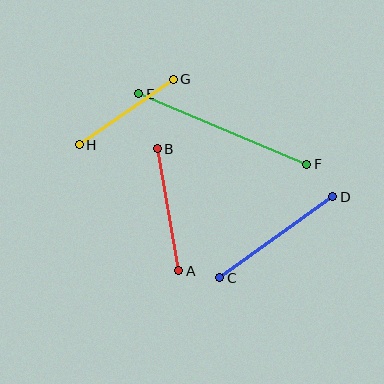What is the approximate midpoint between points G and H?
The midpoint is at approximately (126, 112) pixels.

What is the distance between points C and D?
The distance is approximately 139 pixels.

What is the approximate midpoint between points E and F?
The midpoint is at approximately (223, 129) pixels.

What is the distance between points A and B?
The distance is approximately 124 pixels.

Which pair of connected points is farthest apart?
Points E and F are farthest apart.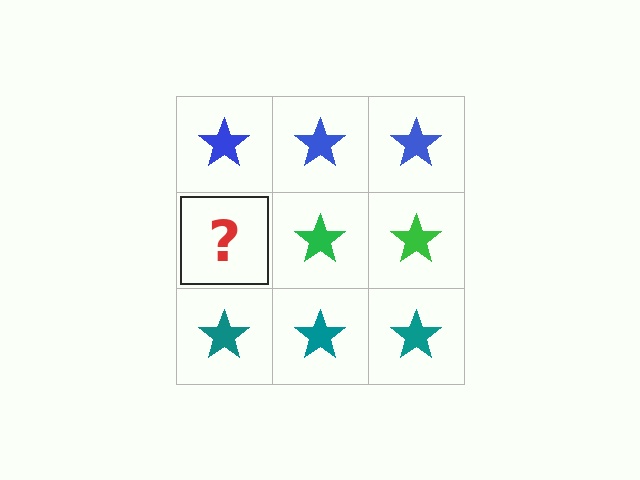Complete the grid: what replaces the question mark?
The question mark should be replaced with a green star.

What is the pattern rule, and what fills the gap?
The rule is that each row has a consistent color. The gap should be filled with a green star.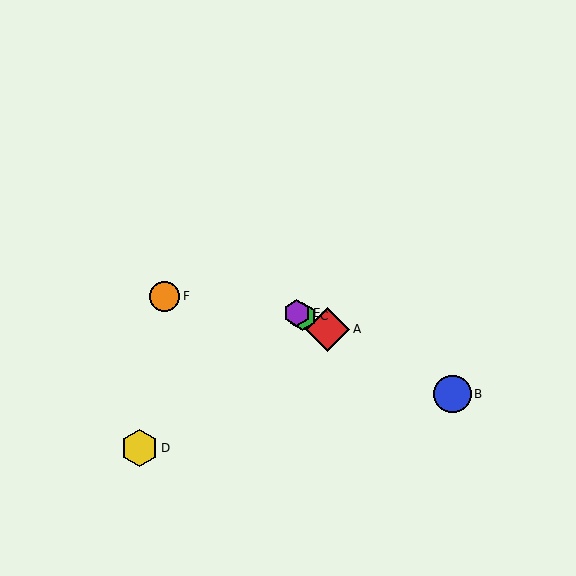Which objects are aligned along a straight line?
Objects A, B, C, E are aligned along a straight line.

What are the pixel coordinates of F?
Object F is at (165, 296).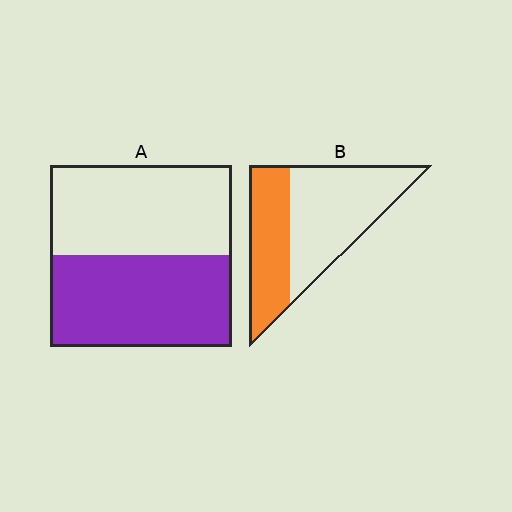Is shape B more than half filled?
No.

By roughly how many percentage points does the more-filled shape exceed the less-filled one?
By roughly 10 percentage points (A over B).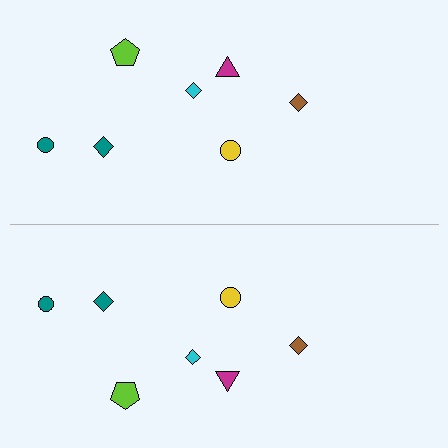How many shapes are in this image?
There are 14 shapes in this image.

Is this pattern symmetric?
Yes, this pattern has bilateral (reflection) symmetry.